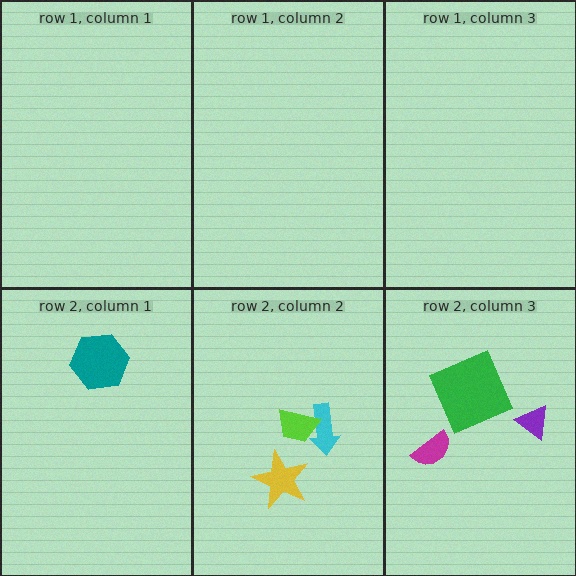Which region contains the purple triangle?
The row 2, column 3 region.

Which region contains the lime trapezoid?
The row 2, column 2 region.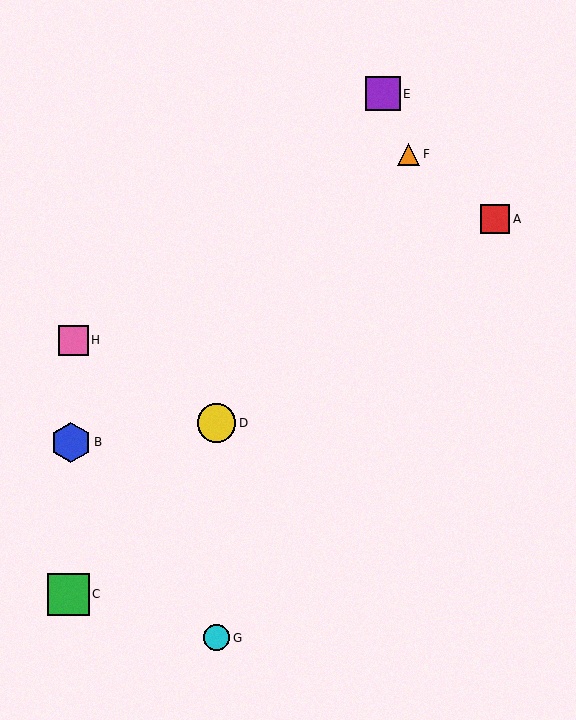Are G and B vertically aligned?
No, G is at x≈217 and B is at x≈71.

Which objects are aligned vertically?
Objects D, G are aligned vertically.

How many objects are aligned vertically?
2 objects (D, G) are aligned vertically.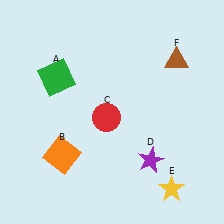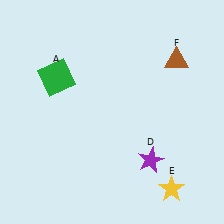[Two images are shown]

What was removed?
The orange square (B), the red circle (C) were removed in Image 2.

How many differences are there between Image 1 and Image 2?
There are 2 differences between the two images.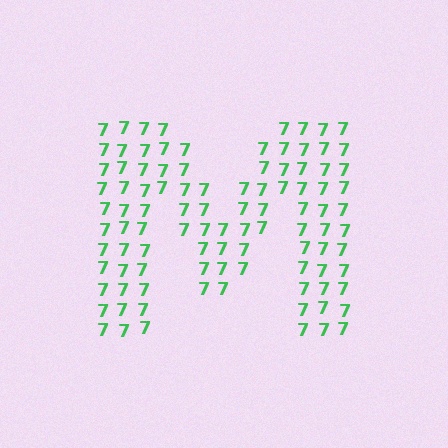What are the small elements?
The small elements are digit 7's.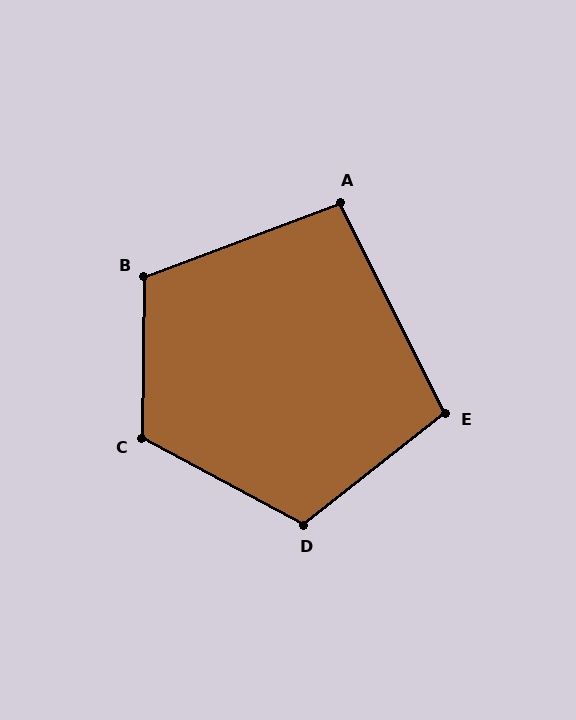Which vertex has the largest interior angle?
C, at approximately 117 degrees.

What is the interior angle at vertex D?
Approximately 113 degrees (obtuse).